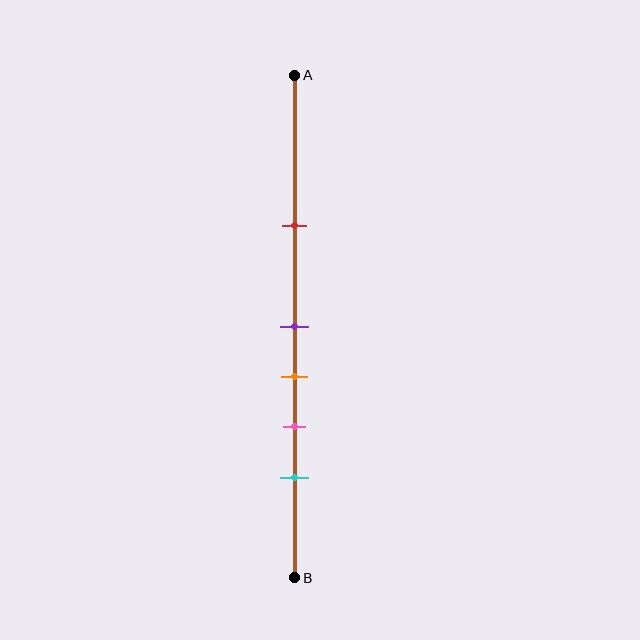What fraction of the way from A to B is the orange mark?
The orange mark is approximately 60% (0.6) of the way from A to B.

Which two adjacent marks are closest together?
The purple and orange marks are the closest adjacent pair.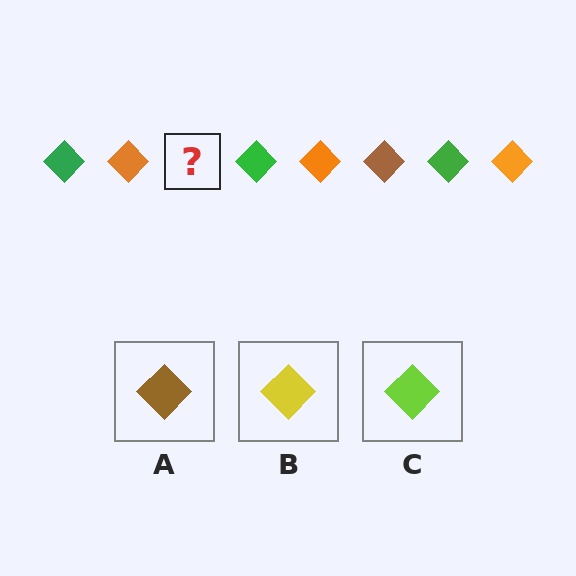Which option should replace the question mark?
Option A.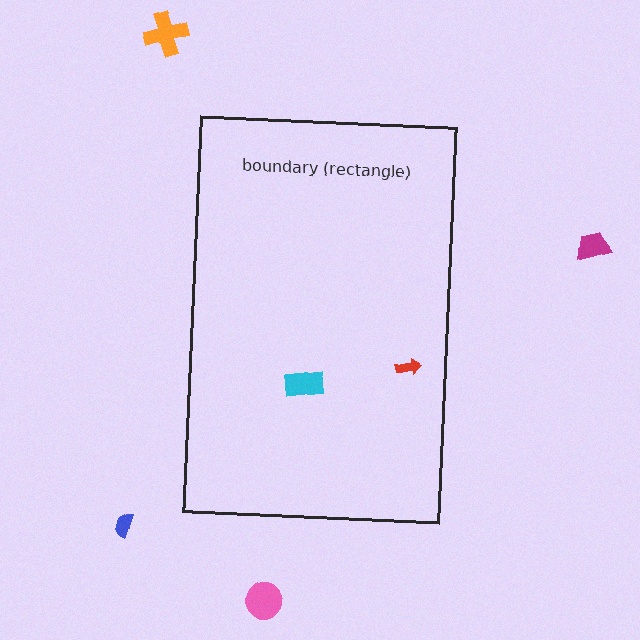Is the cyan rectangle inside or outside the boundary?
Inside.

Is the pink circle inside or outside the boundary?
Outside.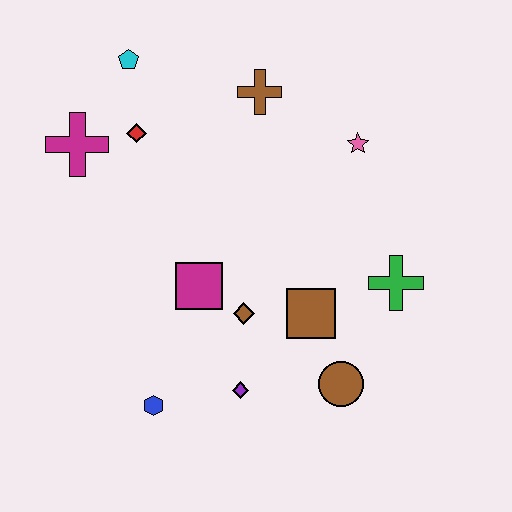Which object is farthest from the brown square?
The cyan pentagon is farthest from the brown square.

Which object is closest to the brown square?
The brown diamond is closest to the brown square.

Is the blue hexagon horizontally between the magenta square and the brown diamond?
No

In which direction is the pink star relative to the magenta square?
The pink star is to the right of the magenta square.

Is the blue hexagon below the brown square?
Yes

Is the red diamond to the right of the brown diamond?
No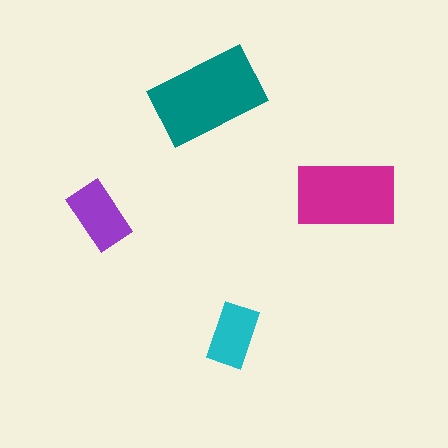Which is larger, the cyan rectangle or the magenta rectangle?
The magenta one.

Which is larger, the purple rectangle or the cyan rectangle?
The purple one.